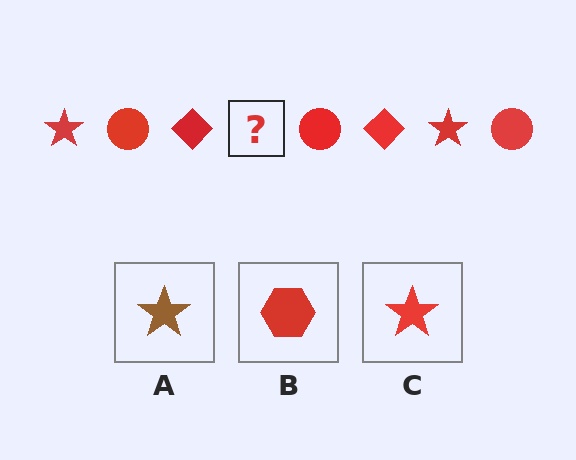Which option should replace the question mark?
Option C.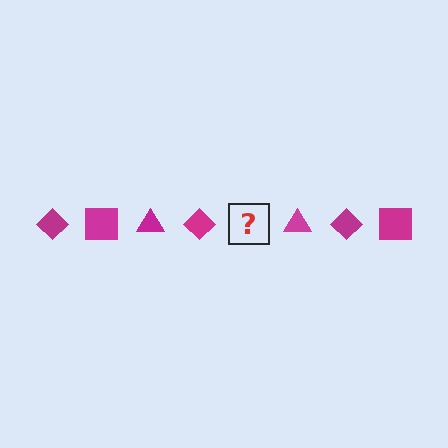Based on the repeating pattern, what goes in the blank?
The blank should be a magenta square.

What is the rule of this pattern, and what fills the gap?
The rule is that the pattern cycles through diamond, square, triangle shapes in magenta. The gap should be filled with a magenta square.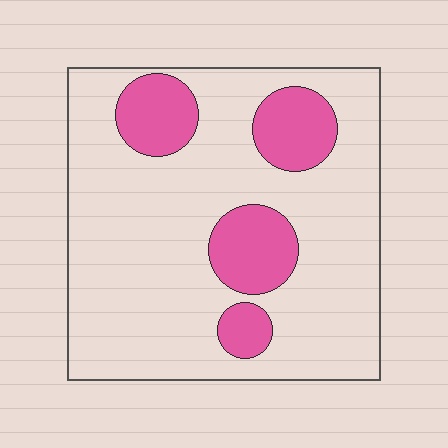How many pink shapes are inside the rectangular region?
4.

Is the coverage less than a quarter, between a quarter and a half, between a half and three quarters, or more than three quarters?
Less than a quarter.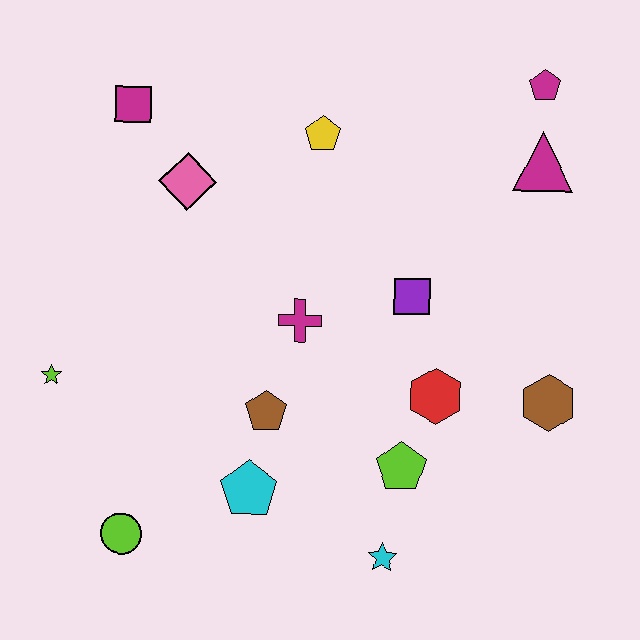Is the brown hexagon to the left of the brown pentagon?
No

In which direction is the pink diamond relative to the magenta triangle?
The pink diamond is to the left of the magenta triangle.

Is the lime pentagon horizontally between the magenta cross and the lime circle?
No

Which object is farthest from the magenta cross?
The magenta pentagon is farthest from the magenta cross.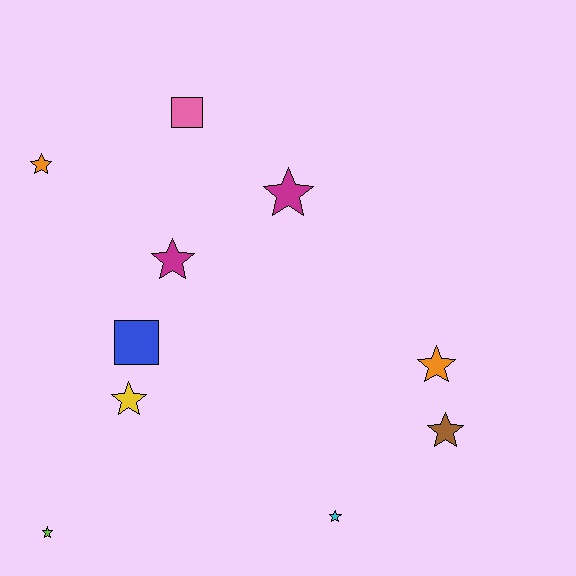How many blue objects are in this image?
There is 1 blue object.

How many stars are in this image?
There are 8 stars.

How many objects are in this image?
There are 10 objects.